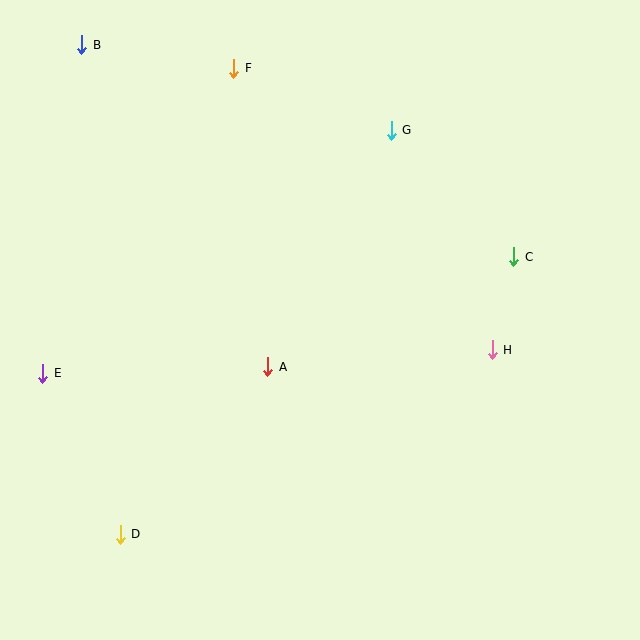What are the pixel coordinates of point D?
Point D is at (120, 534).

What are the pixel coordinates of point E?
Point E is at (43, 373).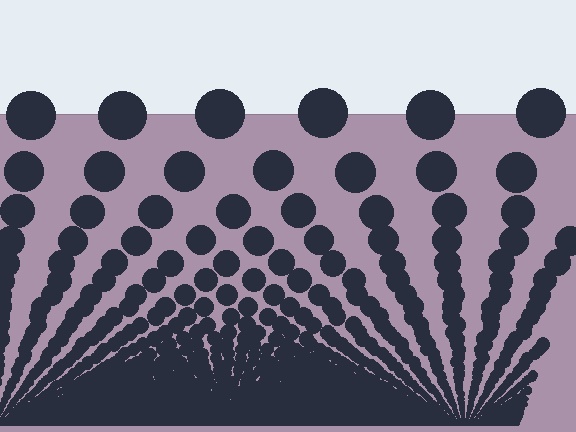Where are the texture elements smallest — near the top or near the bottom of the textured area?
Near the bottom.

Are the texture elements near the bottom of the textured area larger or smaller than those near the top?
Smaller. The gradient is inverted — elements near the bottom are smaller and denser.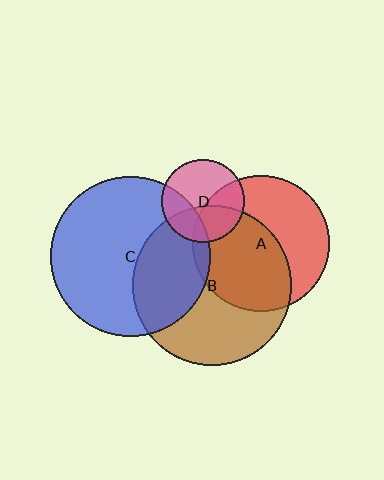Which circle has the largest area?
Circle C (blue).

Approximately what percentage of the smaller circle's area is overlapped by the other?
Approximately 30%.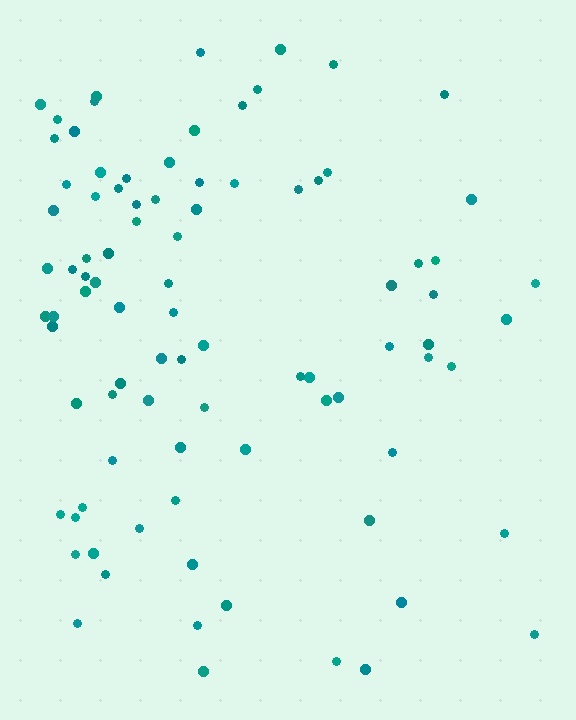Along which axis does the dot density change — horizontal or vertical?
Horizontal.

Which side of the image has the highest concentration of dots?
The left.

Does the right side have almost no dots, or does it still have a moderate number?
Still a moderate number, just noticeably fewer than the left.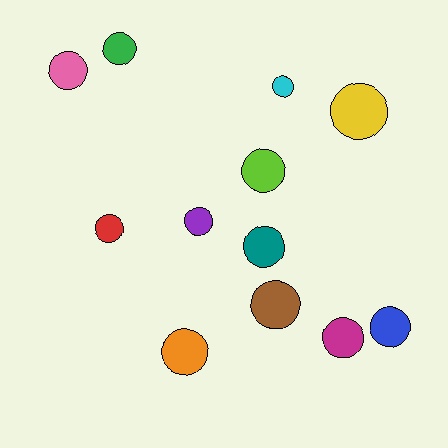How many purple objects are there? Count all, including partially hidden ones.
There is 1 purple object.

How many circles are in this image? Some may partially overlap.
There are 12 circles.